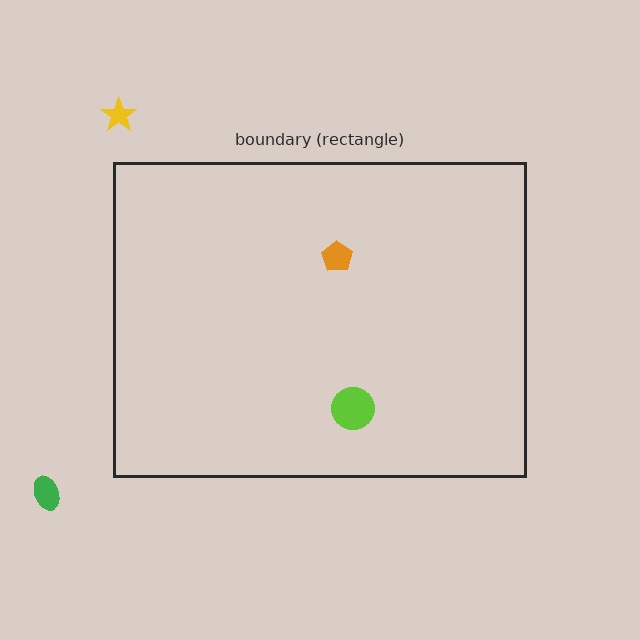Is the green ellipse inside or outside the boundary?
Outside.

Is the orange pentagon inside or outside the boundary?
Inside.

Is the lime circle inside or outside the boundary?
Inside.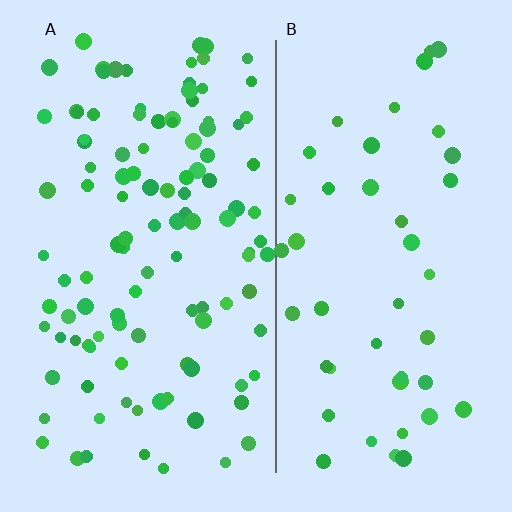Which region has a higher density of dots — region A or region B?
A (the left).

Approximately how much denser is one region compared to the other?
Approximately 2.5× — region A over region B.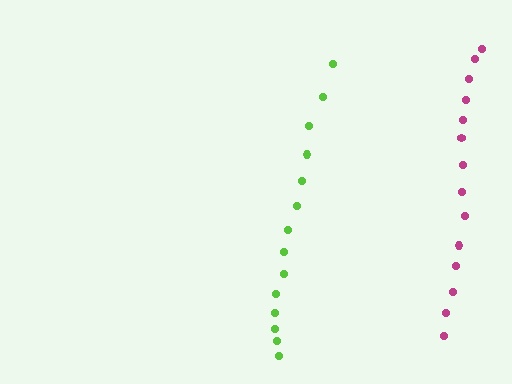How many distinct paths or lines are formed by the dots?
There are 2 distinct paths.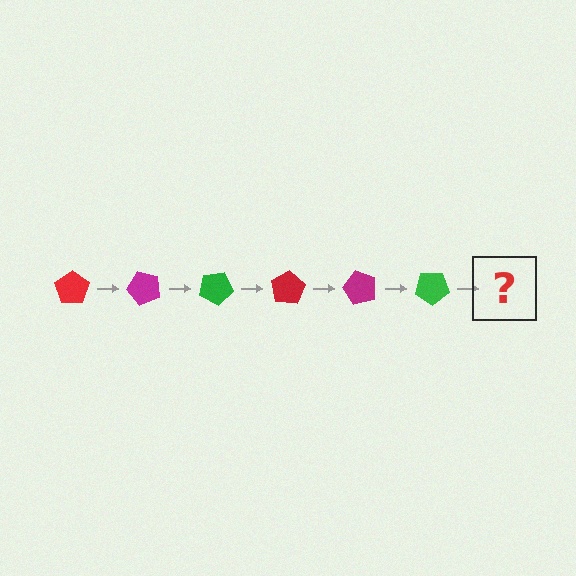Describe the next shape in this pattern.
It should be a red pentagon, rotated 300 degrees from the start.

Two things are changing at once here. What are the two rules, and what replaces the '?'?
The two rules are that it rotates 50 degrees each step and the color cycles through red, magenta, and green. The '?' should be a red pentagon, rotated 300 degrees from the start.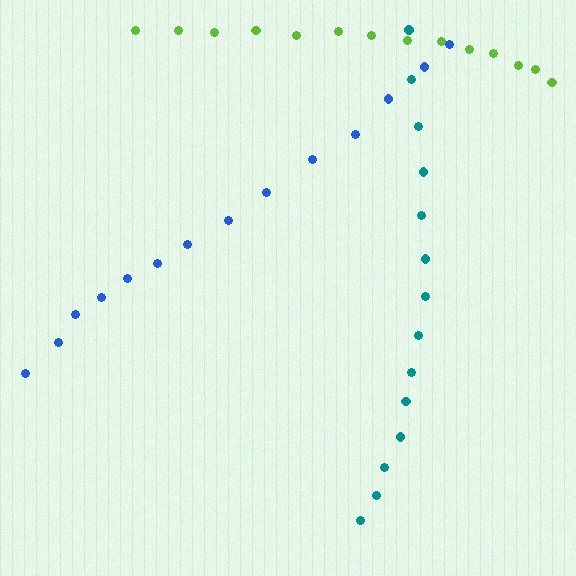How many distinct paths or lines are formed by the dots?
There are 3 distinct paths.